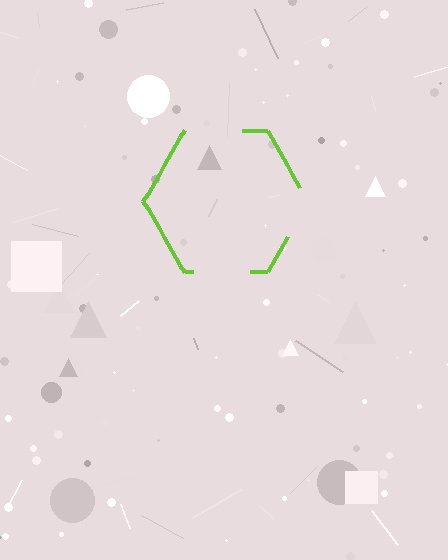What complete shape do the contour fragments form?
The contour fragments form a hexagon.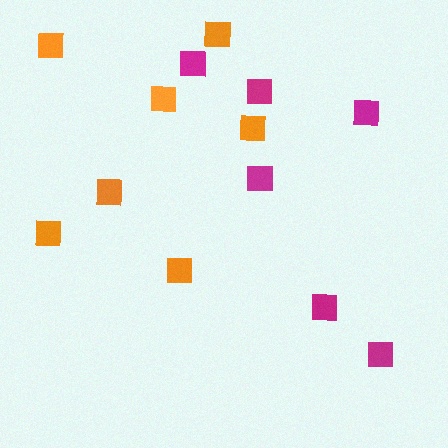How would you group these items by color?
There are 2 groups: one group of orange squares (7) and one group of magenta squares (6).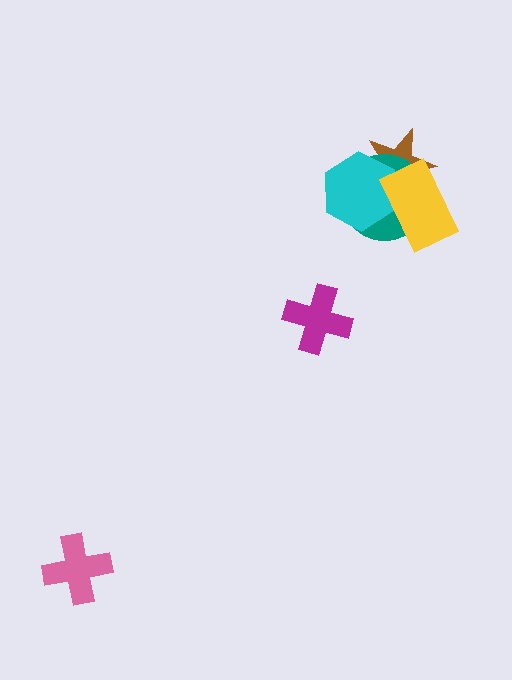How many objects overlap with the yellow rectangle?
3 objects overlap with the yellow rectangle.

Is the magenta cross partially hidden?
No, no other shape covers it.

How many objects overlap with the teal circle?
3 objects overlap with the teal circle.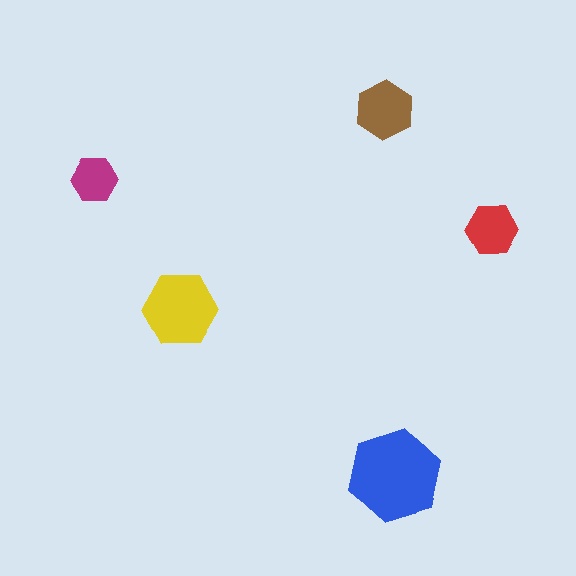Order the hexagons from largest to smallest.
the blue one, the yellow one, the brown one, the red one, the magenta one.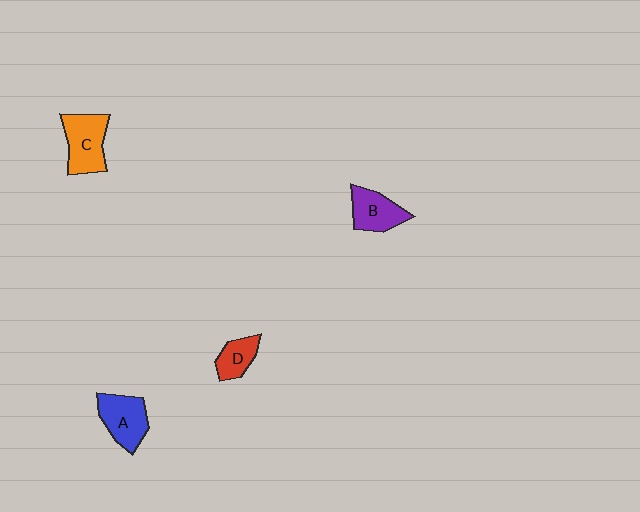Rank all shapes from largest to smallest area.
From largest to smallest: C (orange), A (blue), B (purple), D (red).